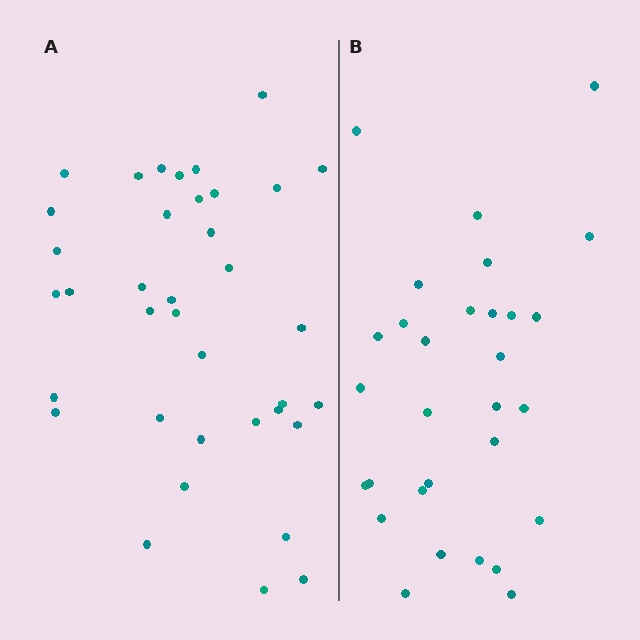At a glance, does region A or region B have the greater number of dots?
Region A (the left region) has more dots.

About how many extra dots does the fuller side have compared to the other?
Region A has roughly 8 or so more dots than region B.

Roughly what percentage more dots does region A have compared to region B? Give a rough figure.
About 25% more.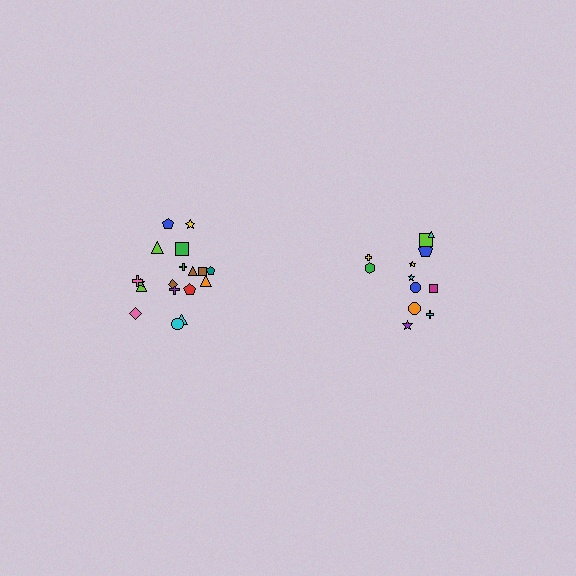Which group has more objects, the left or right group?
The left group.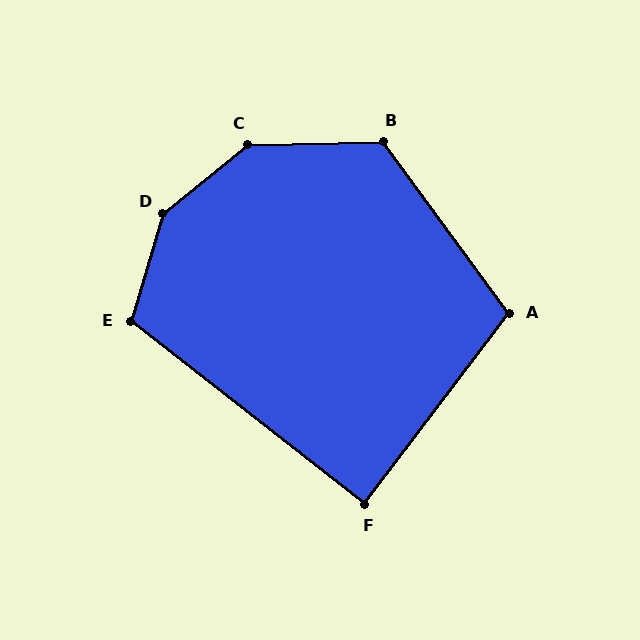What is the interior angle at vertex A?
Approximately 107 degrees (obtuse).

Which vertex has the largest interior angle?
D, at approximately 146 degrees.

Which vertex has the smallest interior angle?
F, at approximately 89 degrees.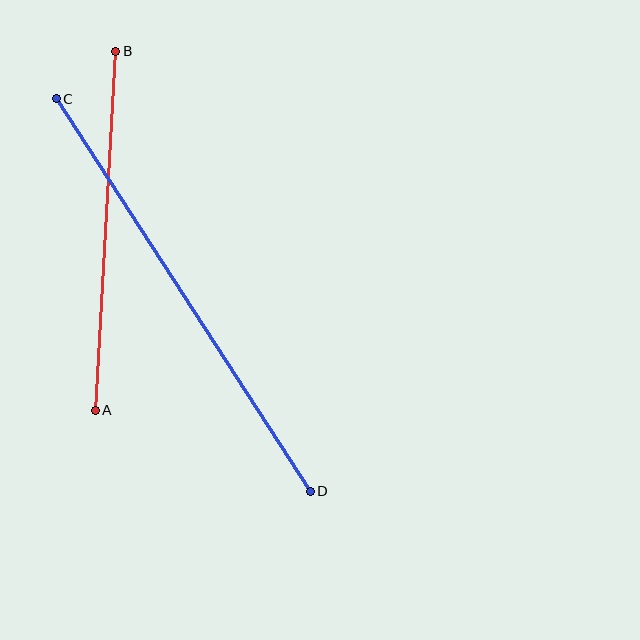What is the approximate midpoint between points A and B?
The midpoint is at approximately (106, 231) pixels.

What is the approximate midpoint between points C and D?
The midpoint is at approximately (183, 295) pixels.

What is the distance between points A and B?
The distance is approximately 359 pixels.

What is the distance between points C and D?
The distance is approximately 468 pixels.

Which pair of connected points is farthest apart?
Points C and D are farthest apart.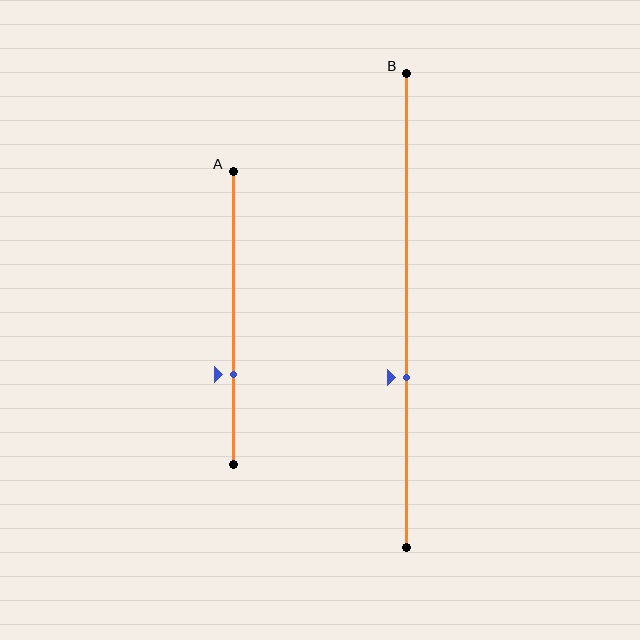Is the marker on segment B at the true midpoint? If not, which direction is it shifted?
No, the marker on segment B is shifted downward by about 14% of the segment length.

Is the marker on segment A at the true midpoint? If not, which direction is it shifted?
No, the marker on segment A is shifted downward by about 19% of the segment length.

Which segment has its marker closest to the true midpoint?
Segment B has its marker closest to the true midpoint.